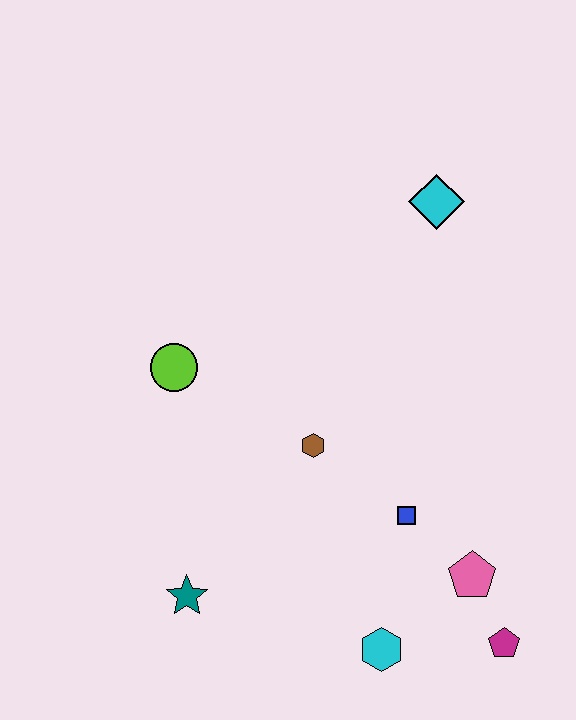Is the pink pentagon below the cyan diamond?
Yes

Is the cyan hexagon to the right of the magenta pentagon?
No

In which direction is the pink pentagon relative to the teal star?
The pink pentagon is to the right of the teal star.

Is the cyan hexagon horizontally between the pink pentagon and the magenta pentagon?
No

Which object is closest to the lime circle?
The brown hexagon is closest to the lime circle.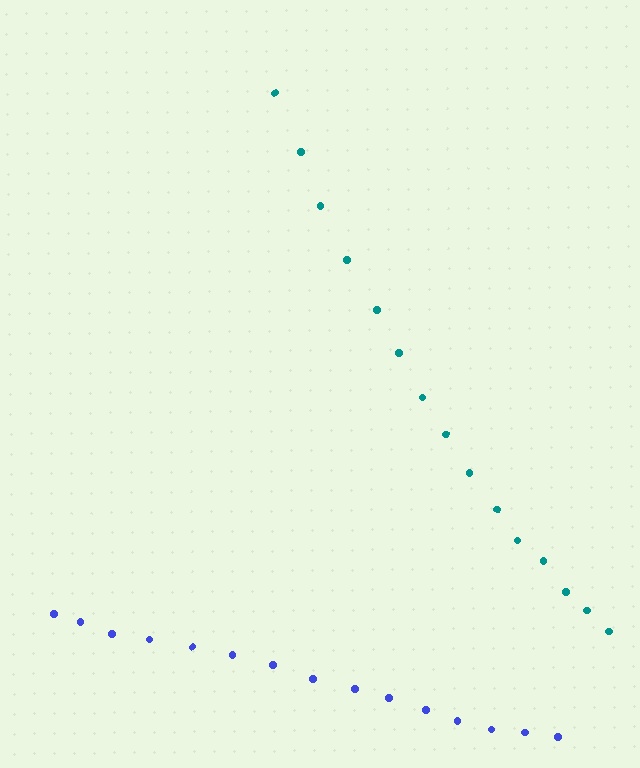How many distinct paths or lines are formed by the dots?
There are 2 distinct paths.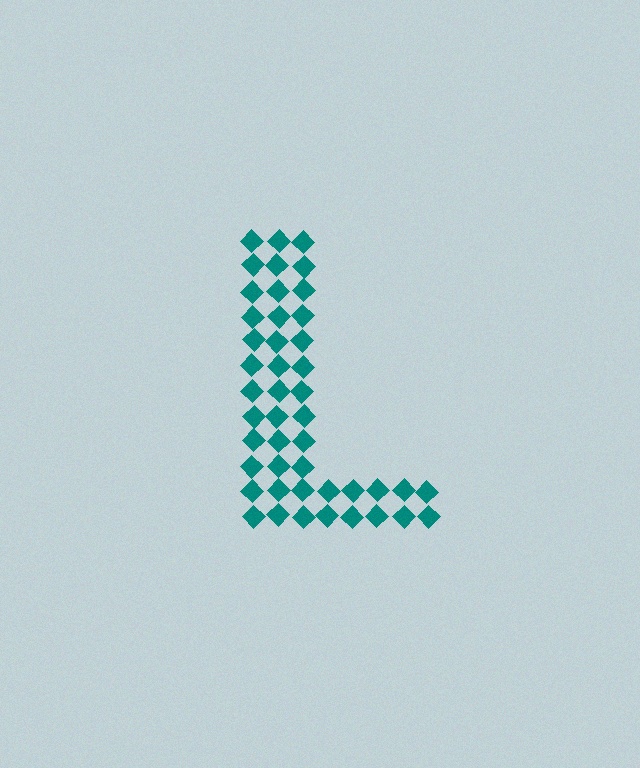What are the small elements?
The small elements are diamonds.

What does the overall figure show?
The overall figure shows the letter L.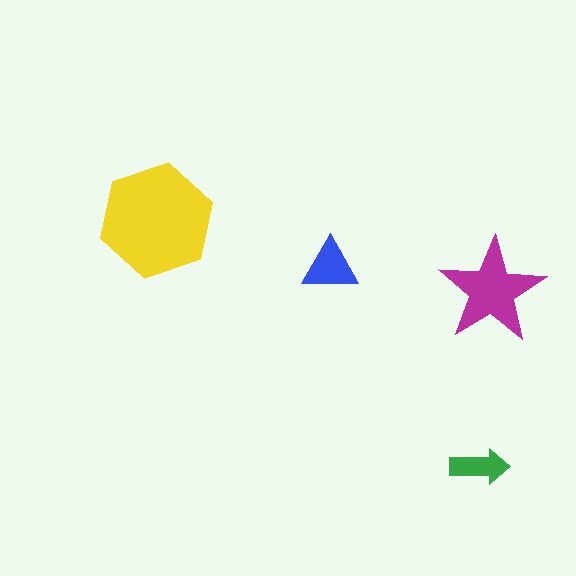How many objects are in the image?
There are 4 objects in the image.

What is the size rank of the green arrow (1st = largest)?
4th.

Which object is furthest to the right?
The magenta star is rightmost.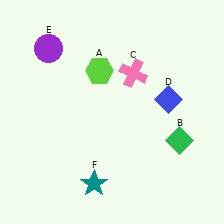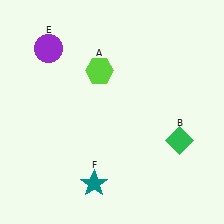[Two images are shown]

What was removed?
The pink cross (C), the blue diamond (D) were removed in Image 2.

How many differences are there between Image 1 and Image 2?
There are 2 differences between the two images.